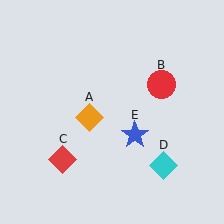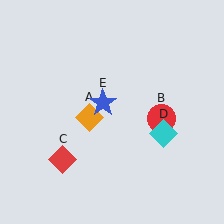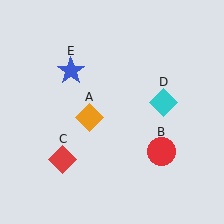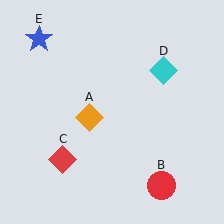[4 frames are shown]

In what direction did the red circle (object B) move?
The red circle (object B) moved down.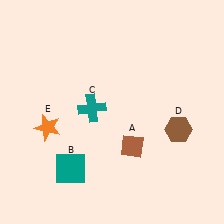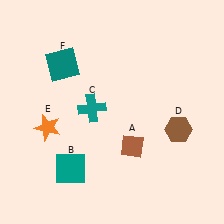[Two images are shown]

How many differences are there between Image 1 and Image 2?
There is 1 difference between the two images.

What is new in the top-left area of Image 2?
A teal square (F) was added in the top-left area of Image 2.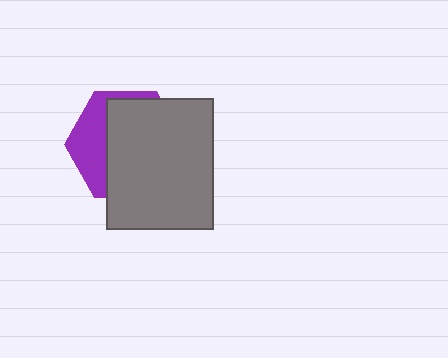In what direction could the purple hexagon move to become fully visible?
The purple hexagon could move left. That would shift it out from behind the gray rectangle entirely.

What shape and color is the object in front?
The object in front is a gray rectangle.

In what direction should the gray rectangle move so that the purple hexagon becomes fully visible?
The gray rectangle should move right. That is the shortest direction to clear the overlap and leave the purple hexagon fully visible.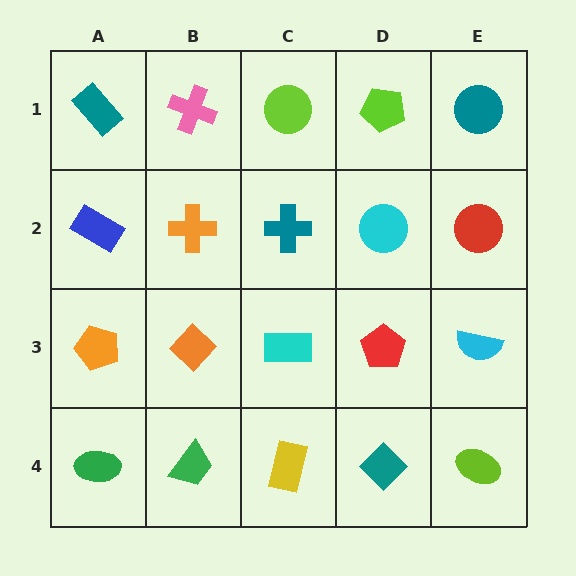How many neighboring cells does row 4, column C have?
3.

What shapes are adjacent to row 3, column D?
A cyan circle (row 2, column D), a teal diamond (row 4, column D), a cyan rectangle (row 3, column C), a cyan semicircle (row 3, column E).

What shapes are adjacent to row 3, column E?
A red circle (row 2, column E), a lime ellipse (row 4, column E), a red pentagon (row 3, column D).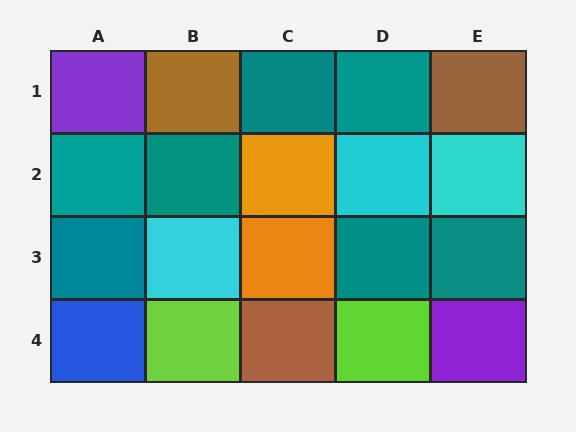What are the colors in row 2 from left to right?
Teal, teal, orange, cyan, cyan.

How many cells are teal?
7 cells are teal.